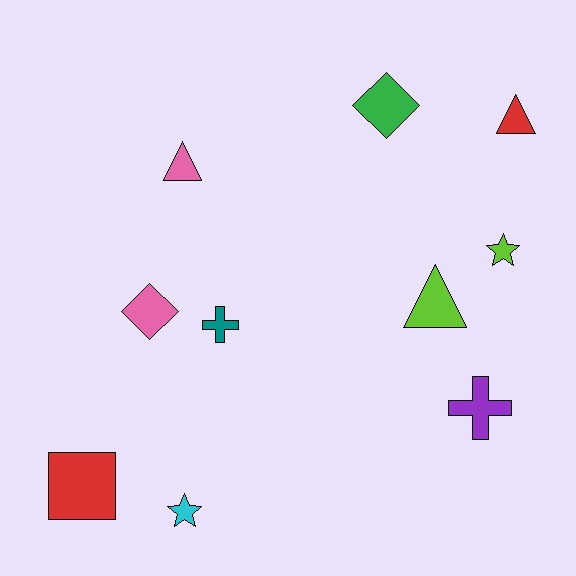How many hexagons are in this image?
There are no hexagons.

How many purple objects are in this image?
There is 1 purple object.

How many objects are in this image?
There are 10 objects.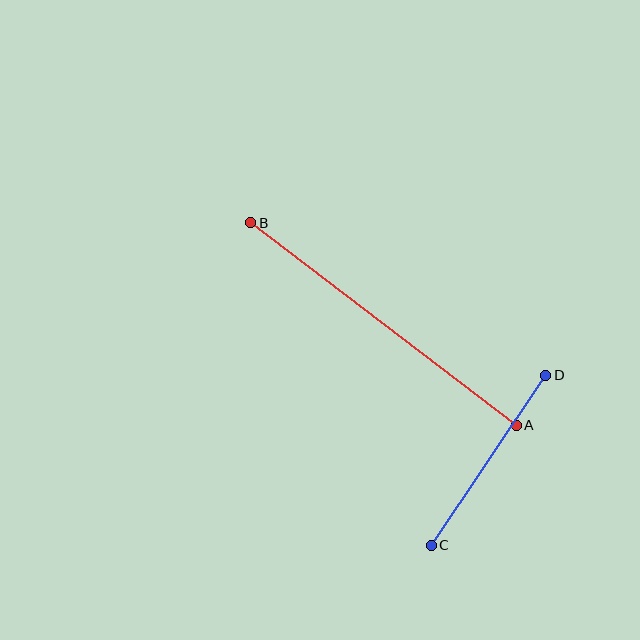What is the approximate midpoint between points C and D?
The midpoint is at approximately (489, 460) pixels.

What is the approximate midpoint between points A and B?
The midpoint is at approximately (383, 324) pixels.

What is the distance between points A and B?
The distance is approximately 334 pixels.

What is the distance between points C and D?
The distance is approximately 205 pixels.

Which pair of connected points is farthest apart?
Points A and B are farthest apart.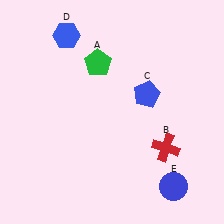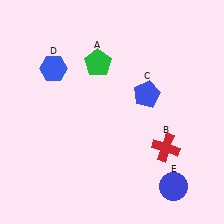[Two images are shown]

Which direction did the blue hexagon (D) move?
The blue hexagon (D) moved down.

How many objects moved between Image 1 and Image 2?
1 object moved between the two images.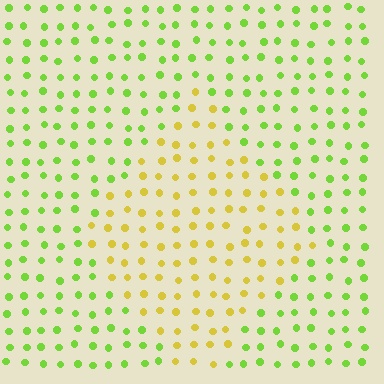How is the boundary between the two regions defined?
The boundary is defined purely by a slight shift in hue (about 45 degrees). Spacing, size, and orientation are identical on both sides.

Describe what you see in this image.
The image is filled with small lime elements in a uniform arrangement. A diamond-shaped region is visible where the elements are tinted to a slightly different hue, forming a subtle color boundary.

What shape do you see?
I see a diamond.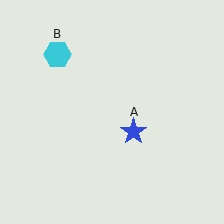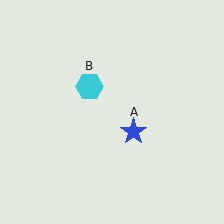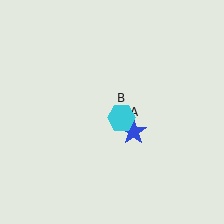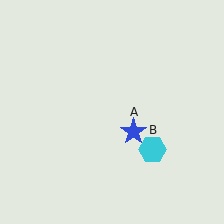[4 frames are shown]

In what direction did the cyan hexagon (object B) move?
The cyan hexagon (object B) moved down and to the right.